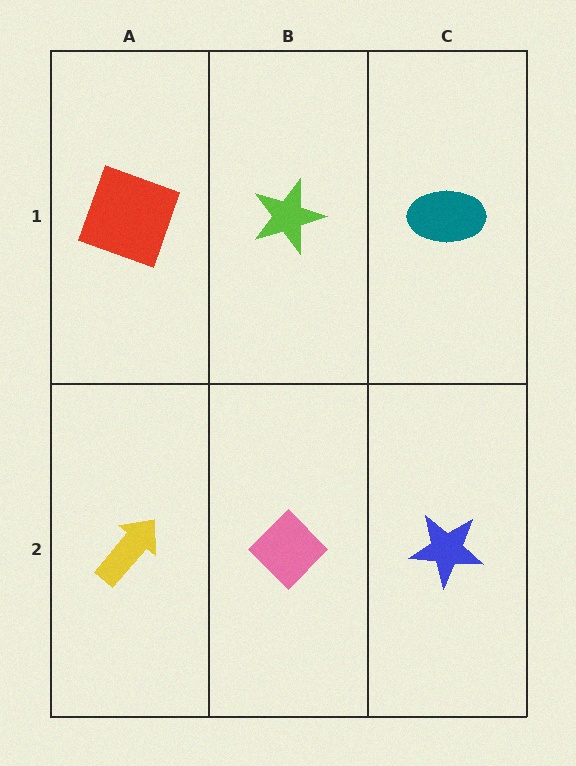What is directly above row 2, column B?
A lime star.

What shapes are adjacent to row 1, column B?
A pink diamond (row 2, column B), a red square (row 1, column A), a teal ellipse (row 1, column C).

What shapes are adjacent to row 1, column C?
A blue star (row 2, column C), a lime star (row 1, column B).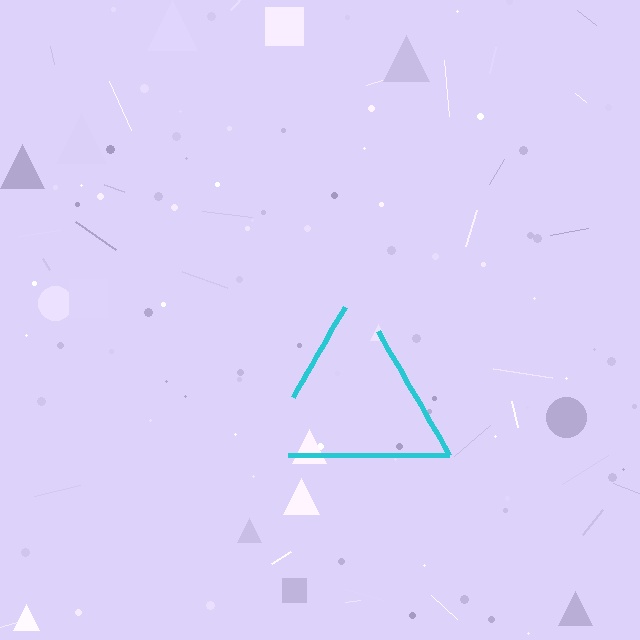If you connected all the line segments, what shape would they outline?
They would outline a triangle.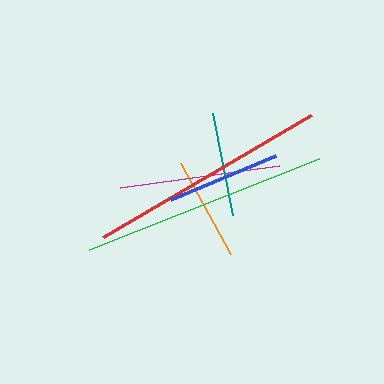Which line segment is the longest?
The green line is the longest at approximately 247 pixels.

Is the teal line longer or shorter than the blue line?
The blue line is longer than the teal line.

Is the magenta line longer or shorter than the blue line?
The magenta line is longer than the blue line.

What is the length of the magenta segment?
The magenta segment is approximately 160 pixels long.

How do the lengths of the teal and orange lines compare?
The teal and orange lines are approximately the same length.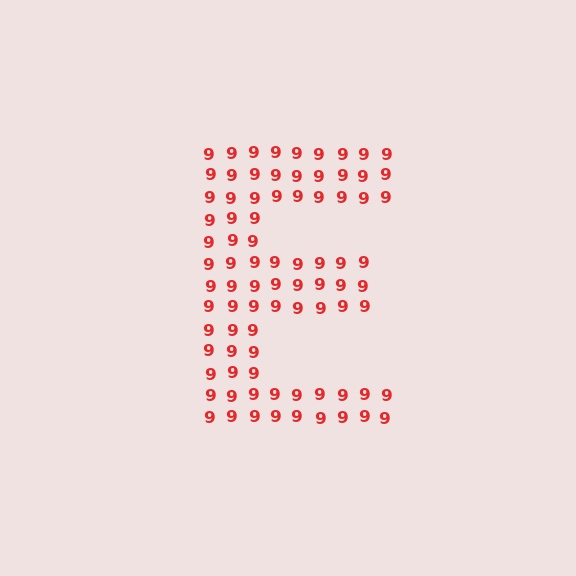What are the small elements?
The small elements are digit 9's.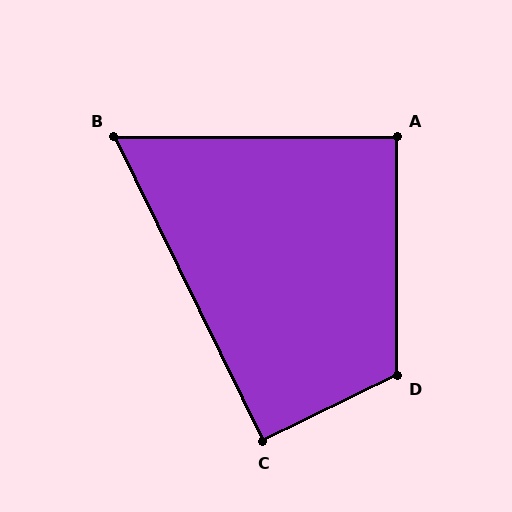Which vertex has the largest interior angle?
D, at approximately 116 degrees.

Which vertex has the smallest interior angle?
B, at approximately 64 degrees.